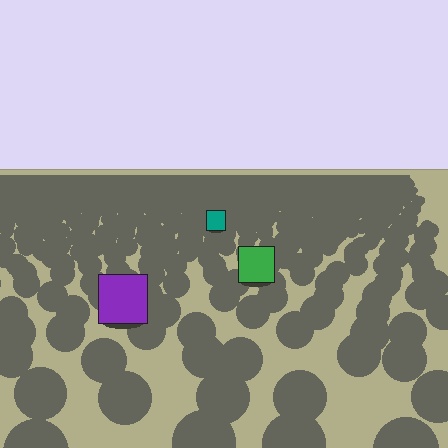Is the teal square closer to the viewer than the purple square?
No. The purple square is closer — you can tell from the texture gradient: the ground texture is coarser near it.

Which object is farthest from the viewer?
The teal square is farthest from the viewer. It appears smaller and the ground texture around it is denser.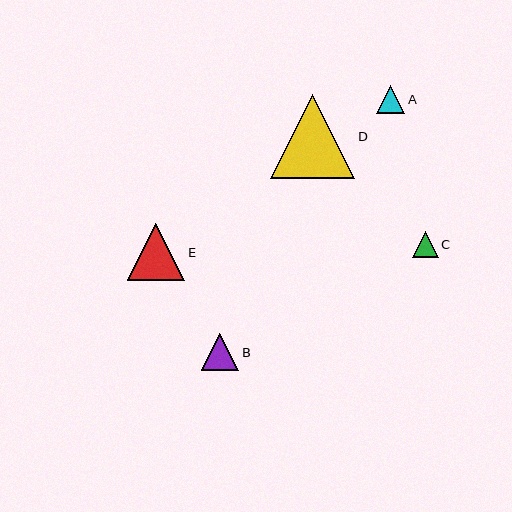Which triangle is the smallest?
Triangle C is the smallest with a size of approximately 26 pixels.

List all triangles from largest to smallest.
From largest to smallest: D, E, B, A, C.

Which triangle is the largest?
Triangle D is the largest with a size of approximately 84 pixels.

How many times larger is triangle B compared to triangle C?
Triangle B is approximately 1.5 times the size of triangle C.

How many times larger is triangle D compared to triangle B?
Triangle D is approximately 2.3 times the size of triangle B.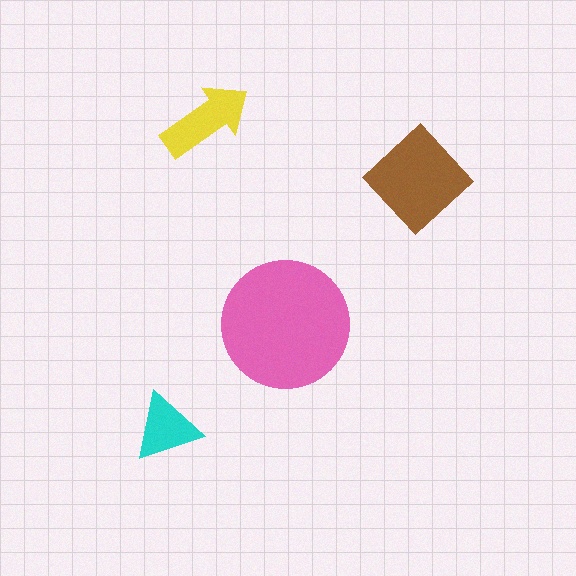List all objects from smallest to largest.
The cyan triangle, the yellow arrow, the brown diamond, the pink circle.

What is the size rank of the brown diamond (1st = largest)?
2nd.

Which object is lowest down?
The cyan triangle is bottommost.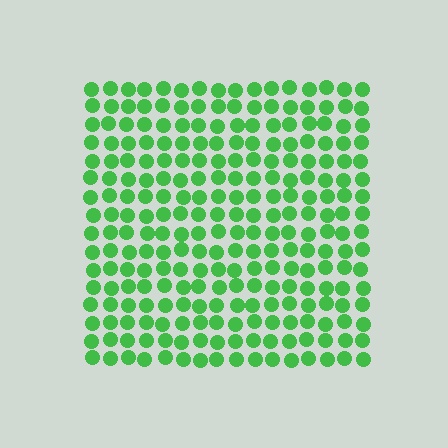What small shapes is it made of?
It is made of small circles.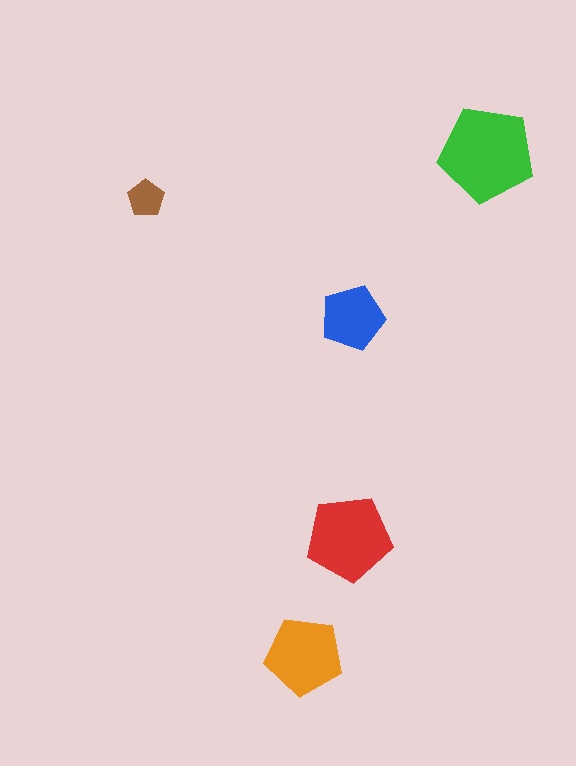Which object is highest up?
The green pentagon is topmost.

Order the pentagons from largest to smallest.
the green one, the red one, the orange one, the blue one, the brown one.